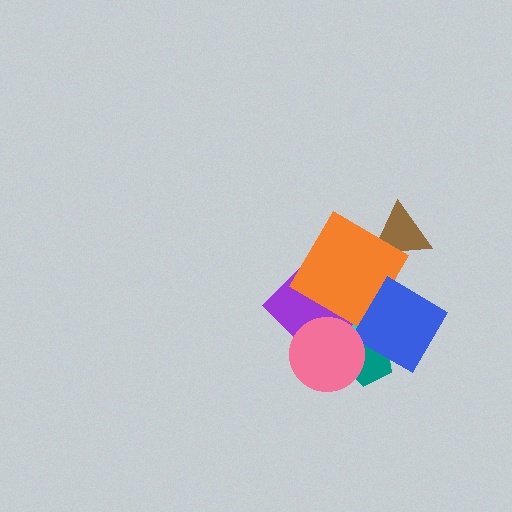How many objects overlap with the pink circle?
3 objects overlap with the pink circle.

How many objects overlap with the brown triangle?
1 object overlaps with the brown triangle.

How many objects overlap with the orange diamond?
4 objects overlap with the orange diamond.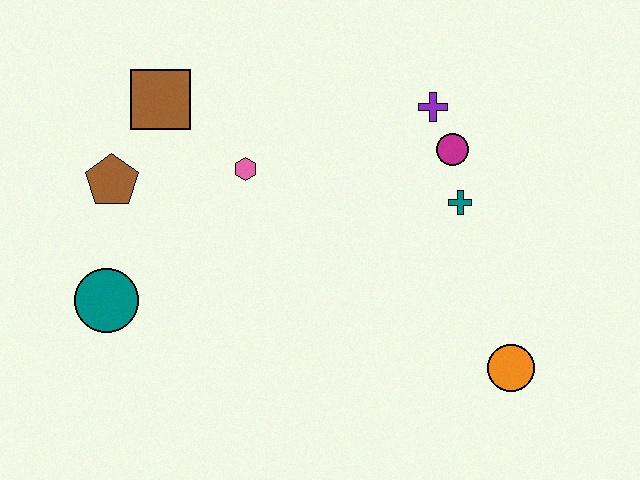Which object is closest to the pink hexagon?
The brown square is closest to the pink hexagon.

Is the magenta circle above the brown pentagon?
Yes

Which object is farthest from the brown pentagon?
The orange circle is farthest from the brown pentagon.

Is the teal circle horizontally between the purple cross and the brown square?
No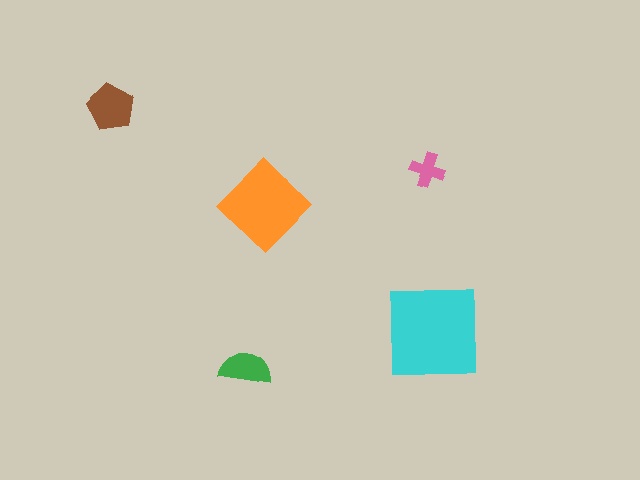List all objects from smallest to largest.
The pink cross, the green semicircle, the brown pentagon, the orange diamond, the cyan square.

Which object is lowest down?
The green semicircle is bottommost.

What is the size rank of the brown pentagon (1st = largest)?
3rd.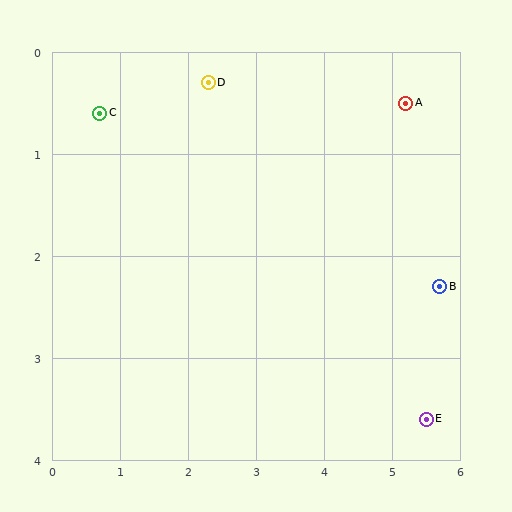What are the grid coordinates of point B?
Point B is at approximately (5.7, 2.3).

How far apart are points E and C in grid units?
Points E and C are about 5.7 grid units apart.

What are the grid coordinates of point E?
Point E is at approximately (5.5, 3.6).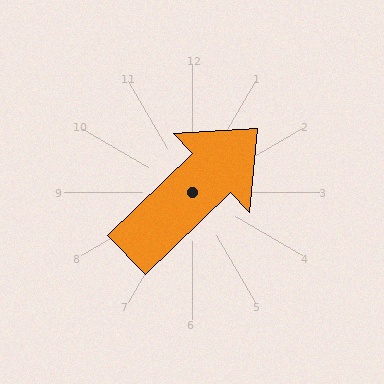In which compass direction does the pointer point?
Northeast.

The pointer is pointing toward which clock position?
Roughly 2 o'clock.